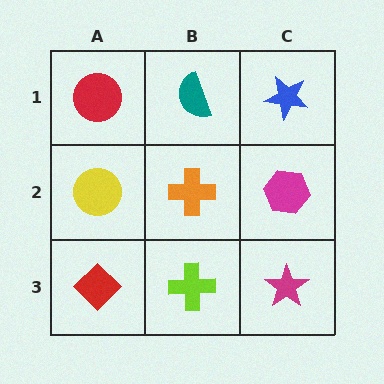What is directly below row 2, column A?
A red diamond.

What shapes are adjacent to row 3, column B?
An orange cross (row 2, column B), a red diamond (row 3, column A), a magenta star (row 3, column C).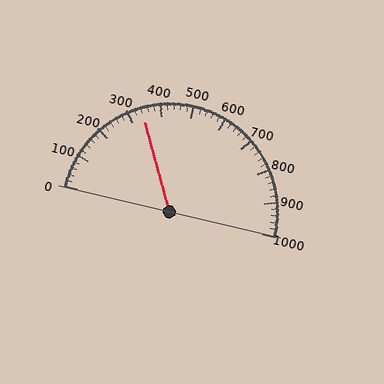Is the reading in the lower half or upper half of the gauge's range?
The reading is in the lower half of the range (0 to 1000).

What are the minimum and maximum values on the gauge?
The gauge ranges from 0 to 1000.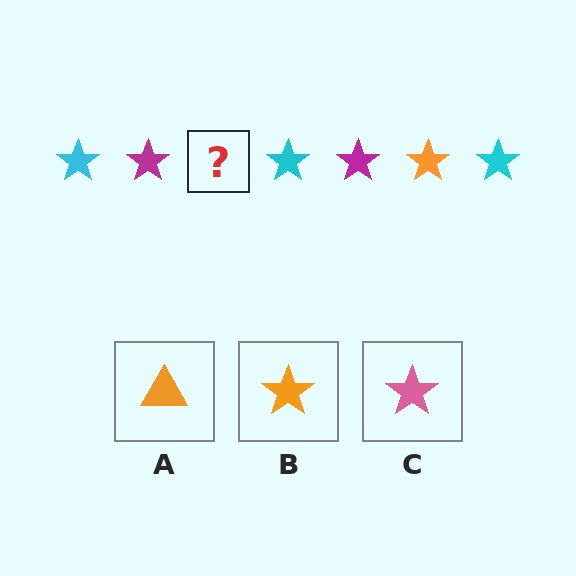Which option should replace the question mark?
Option B.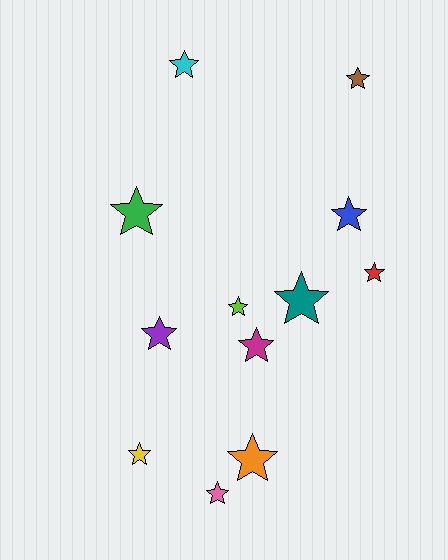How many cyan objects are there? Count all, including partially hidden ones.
There is 1 cyan object.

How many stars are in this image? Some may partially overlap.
There are 12 stars.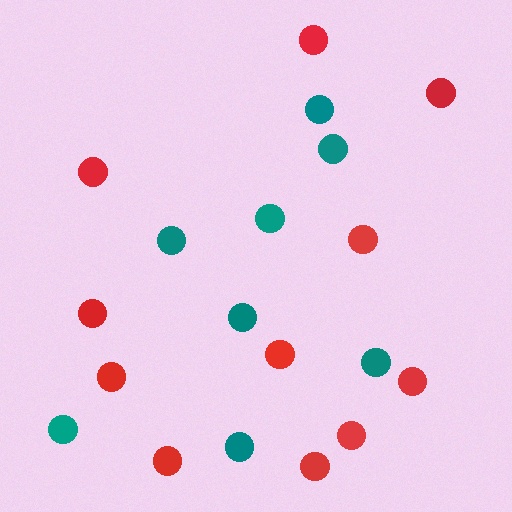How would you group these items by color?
There are 2 groups: one group of red circles (11) and one group of teal circles (8).